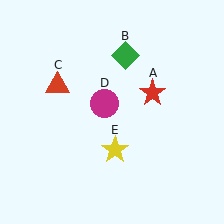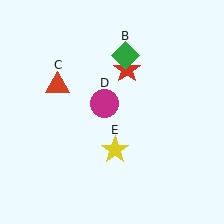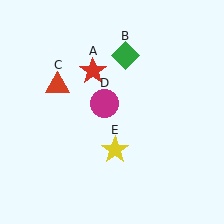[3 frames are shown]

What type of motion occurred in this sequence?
The red star (object A) rotated counterclockwise around the center of the scene.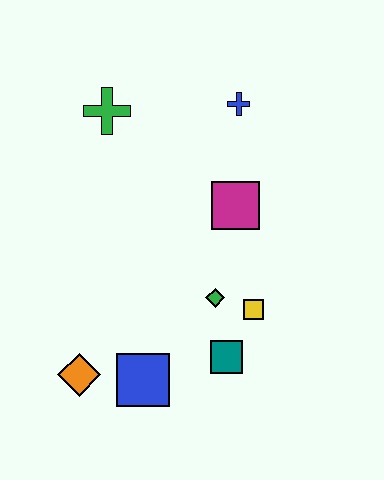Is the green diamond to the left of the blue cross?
Yes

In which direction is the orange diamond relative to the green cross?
The orange diamond is below the green cross.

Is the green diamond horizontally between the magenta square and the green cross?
Yes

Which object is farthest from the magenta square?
The orange diamond is farthest from the magenta square.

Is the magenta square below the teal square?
No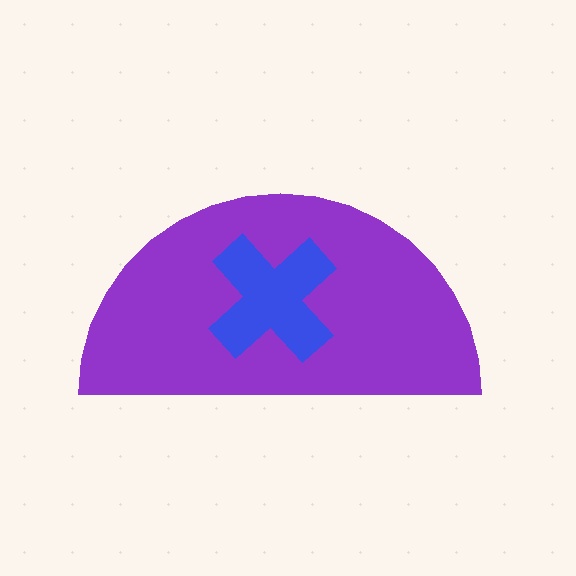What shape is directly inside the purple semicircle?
The blue cross.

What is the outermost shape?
The purple semicircle.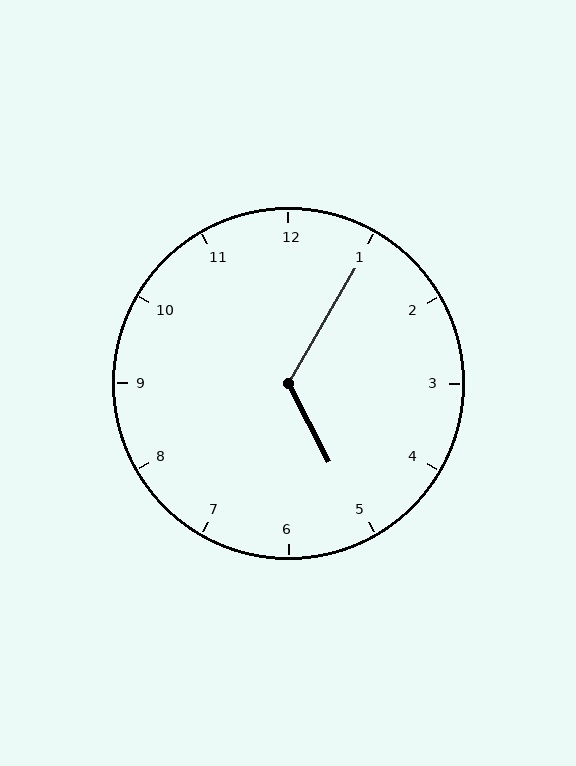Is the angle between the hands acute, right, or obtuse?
It is obtuse.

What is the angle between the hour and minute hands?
Approximately 122 degrees.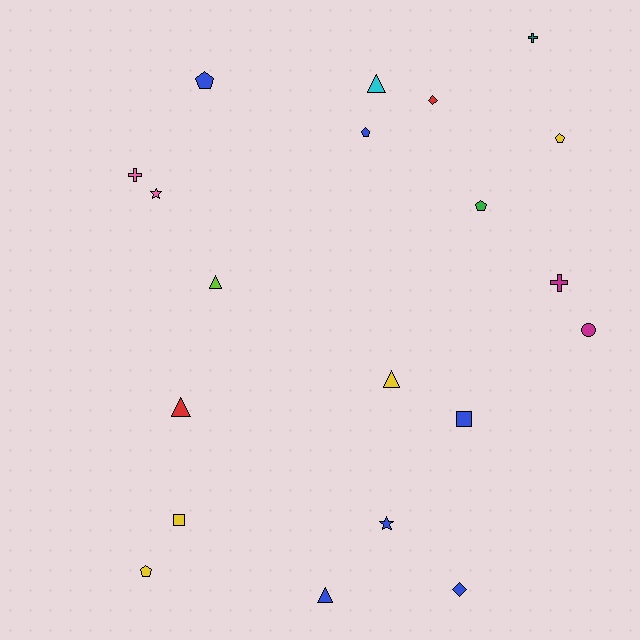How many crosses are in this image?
There are 3 crosses.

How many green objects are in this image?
There is 1 green object.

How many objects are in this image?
There are 20 objects.